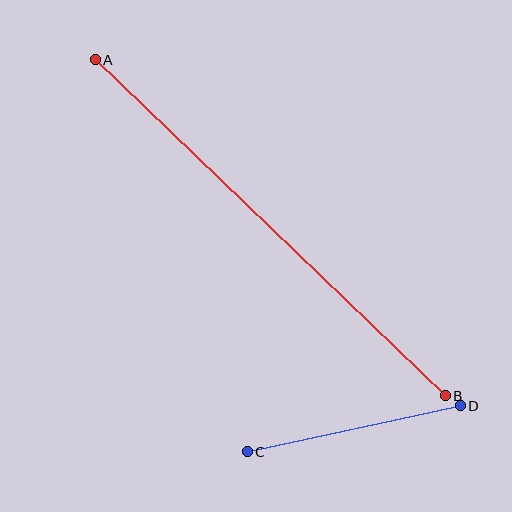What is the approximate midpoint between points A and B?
The midpoint is at approximately (270, 228) pixels.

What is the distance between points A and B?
The distance is approximately 485 pixels.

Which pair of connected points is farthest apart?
Points A and B are farthest apart.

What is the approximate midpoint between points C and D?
The midpoint is at approximately (354, 429) pixels.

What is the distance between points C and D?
The distance is approximately 218 pixels.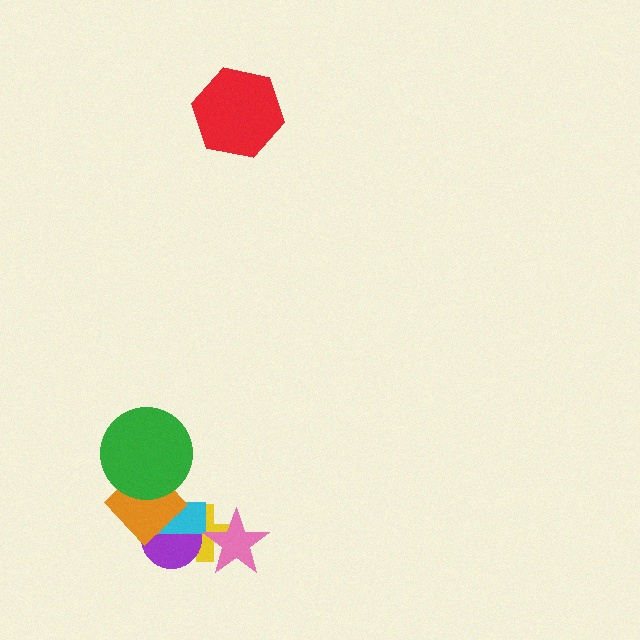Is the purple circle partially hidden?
Yes, it is partially covered by another shape.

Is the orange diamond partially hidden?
Yes, it is partially covered by another shape.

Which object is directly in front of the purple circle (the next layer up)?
The cyan rectangle is directly in front of the purple circle.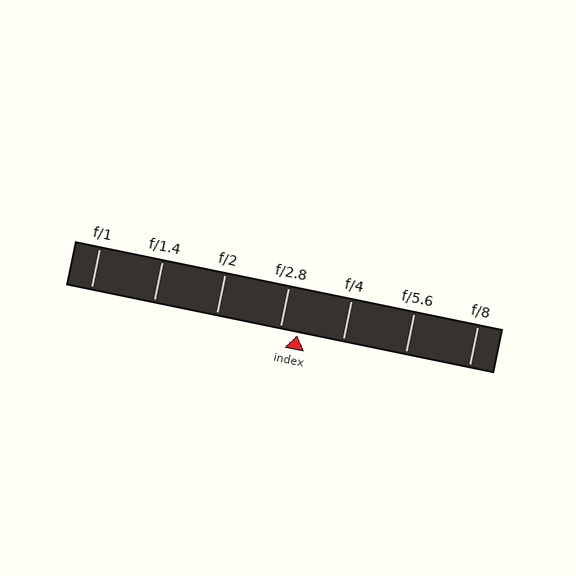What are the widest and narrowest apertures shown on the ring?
The widest aperture shown is f/1 and the narrowest is f/8.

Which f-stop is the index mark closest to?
The index mark is closest to f/2.8.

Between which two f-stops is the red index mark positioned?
The index mark is between f/2.8 and f/4.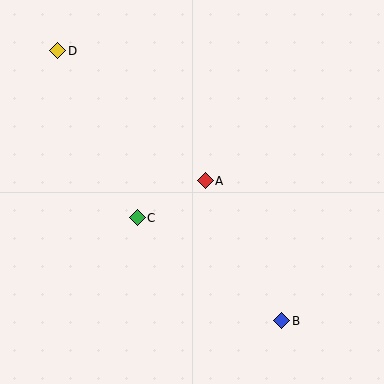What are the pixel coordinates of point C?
Point C is at (137, 218).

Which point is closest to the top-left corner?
Point D is closest to the top-left corner.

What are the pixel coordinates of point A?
Point A is at (205, 181).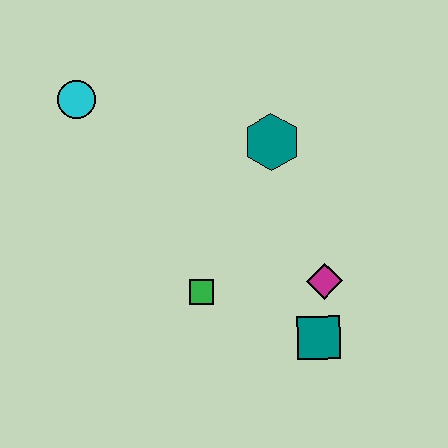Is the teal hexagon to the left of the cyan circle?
No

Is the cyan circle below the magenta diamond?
No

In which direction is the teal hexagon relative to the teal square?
The teal hexagon is above the teal square.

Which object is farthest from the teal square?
The cyan circle is farthest from the teal square.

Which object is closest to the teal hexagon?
The magenta diamond is closest to the teal hexagon.